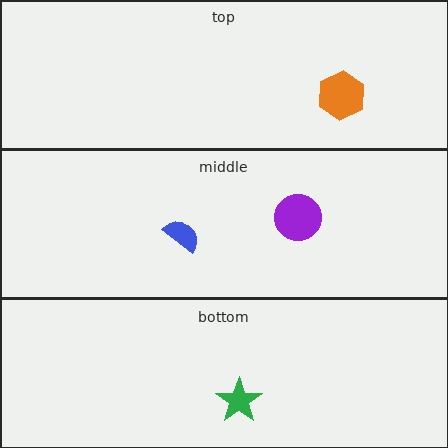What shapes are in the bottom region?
The green star.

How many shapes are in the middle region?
2.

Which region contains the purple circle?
The middle region.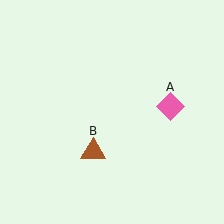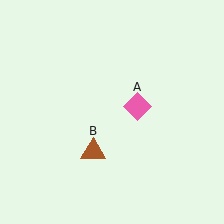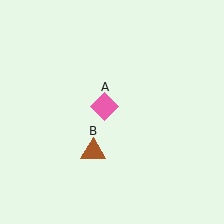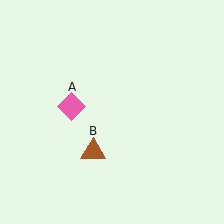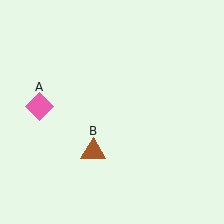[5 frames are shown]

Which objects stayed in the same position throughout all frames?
Brown triangle (object B) remained stationary.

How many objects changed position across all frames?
1 object changed position: pink diamond (object A).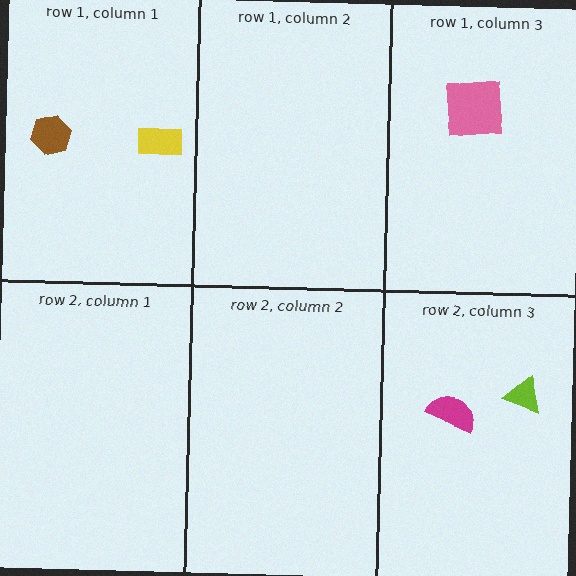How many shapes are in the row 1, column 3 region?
1.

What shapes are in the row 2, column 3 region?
The lime triangle, the magenta semicircle.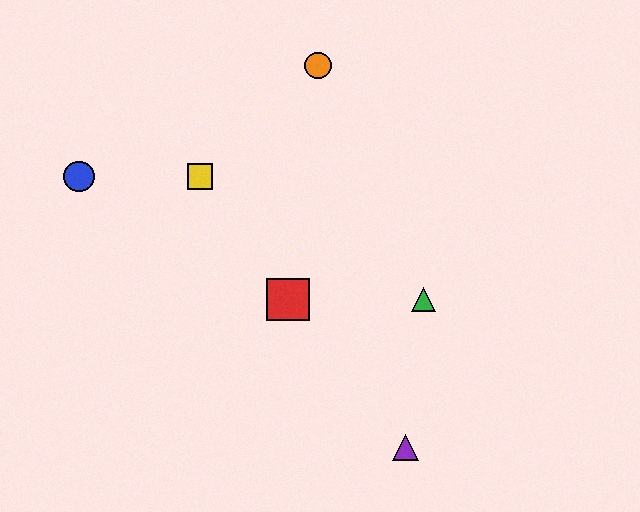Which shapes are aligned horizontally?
The blue circle, the yellow square are aligned horizontally.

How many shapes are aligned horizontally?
2 shapes (the blue circle, the yellow square) are aligned horizontally.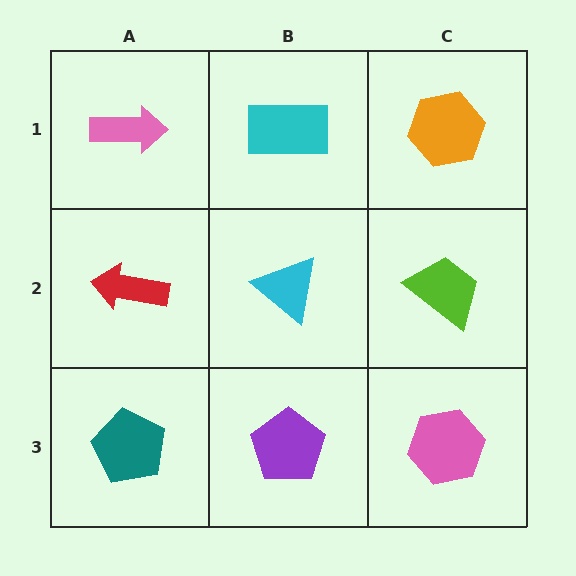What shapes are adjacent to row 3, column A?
A red arrow (row 2, column A), a purple pentagon (row 3, column B).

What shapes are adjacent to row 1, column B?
A cyan triangle (row 2, column B), a pink arrow (row 1, column A), an orange hexagon (row 1, column C).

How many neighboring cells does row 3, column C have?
2.